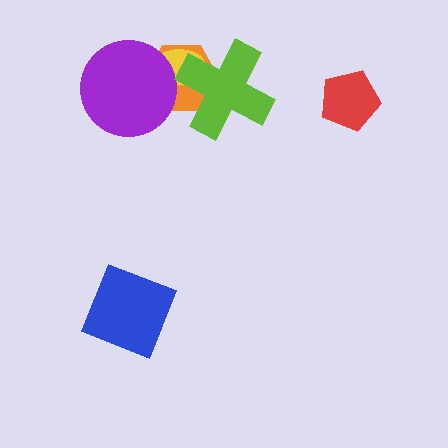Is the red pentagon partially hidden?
No, no other shape covers it.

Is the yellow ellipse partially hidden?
Yes, it is partially covered by another shape.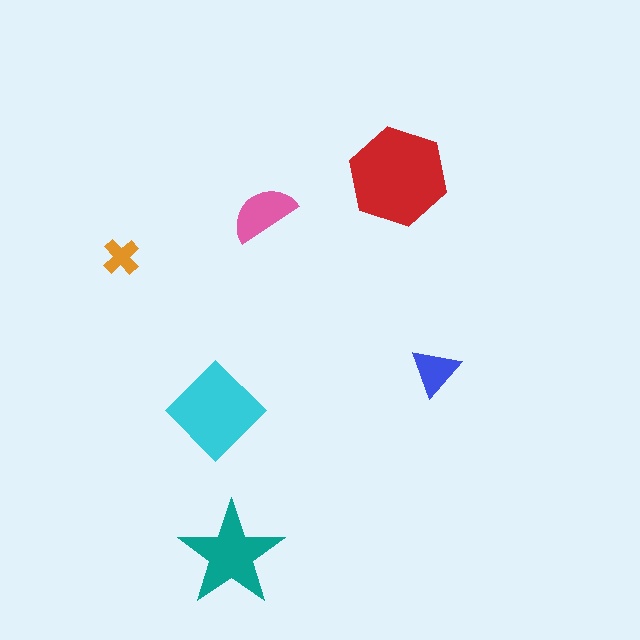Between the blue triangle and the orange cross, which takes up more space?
The blue triangle.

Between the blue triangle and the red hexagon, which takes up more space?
The red hexagon.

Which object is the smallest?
The orange cross.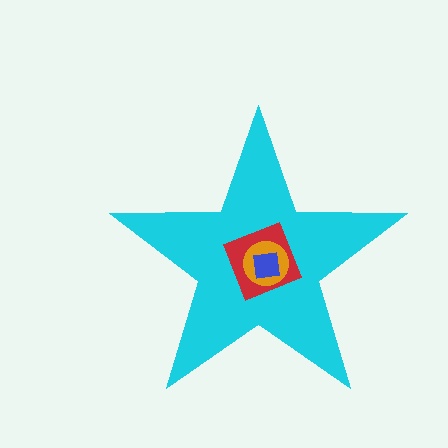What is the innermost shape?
The blue square.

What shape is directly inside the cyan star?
The red diamond.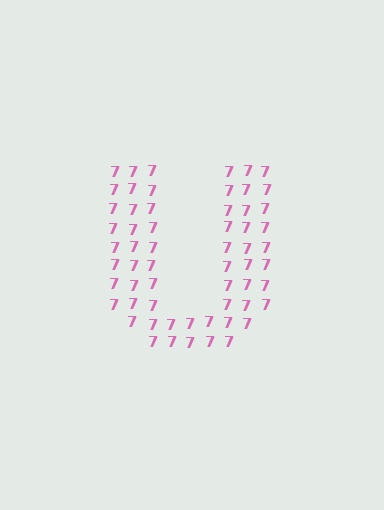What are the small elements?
The small elements are digit 7's.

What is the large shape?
The large shape is the letter U.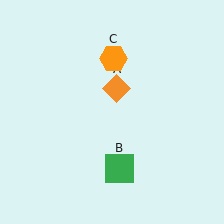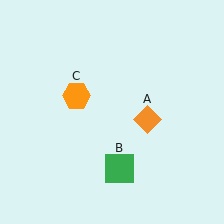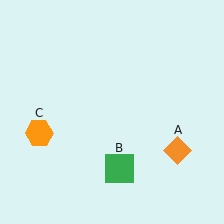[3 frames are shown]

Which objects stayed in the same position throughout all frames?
Green square (object B) remained stationary.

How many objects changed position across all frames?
2 objects changed position: orange diamond (object A), orange hexagon (object C).